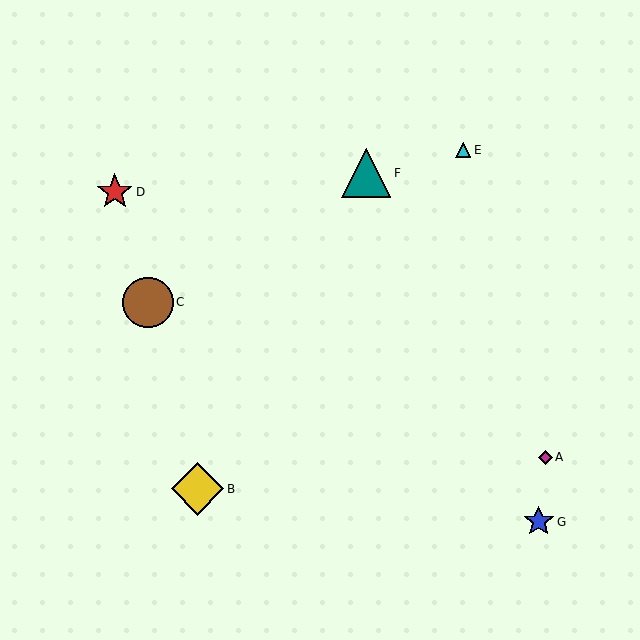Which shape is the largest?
The yellow diamond (labeled B) is the largest.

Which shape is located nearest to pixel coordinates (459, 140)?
The cyan triangle (labeled E) at (463, 150) is nearest to that location.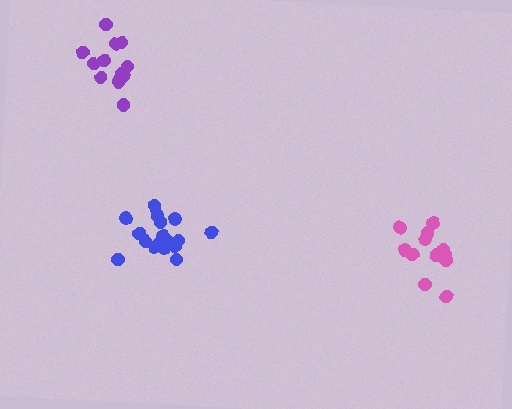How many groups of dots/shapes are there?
There are 3 groups.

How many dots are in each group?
Group 1: 17 dots, Group 2: 12 dots, Group 3: 13 dots (42 total).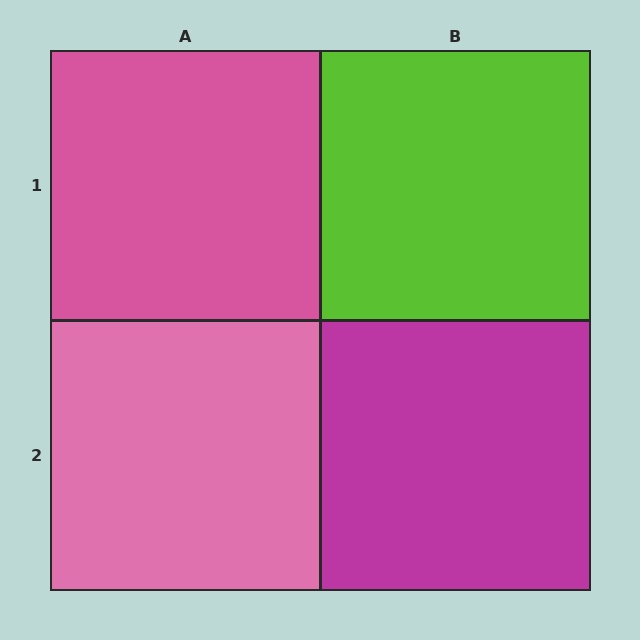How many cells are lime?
1 cell is lime.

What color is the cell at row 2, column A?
Pink.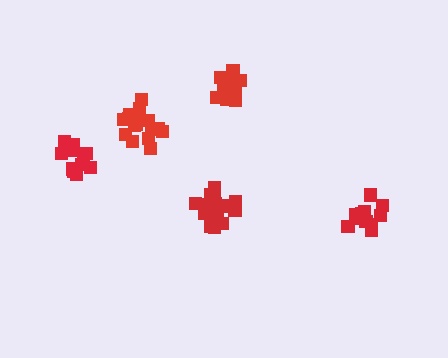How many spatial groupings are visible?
There are 5 spatial groupings.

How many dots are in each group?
Group 1: 16 dots, Group 2: 12 dots, Group 3: 12 dots, Group 4: 11 dots, Group 5: 17 dots (68 total).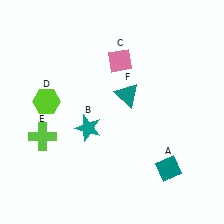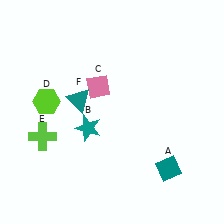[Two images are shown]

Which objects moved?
The objects that moved are: the pink diamond (C), the teal triangle (F).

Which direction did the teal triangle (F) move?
The teal triangle (F) moved left.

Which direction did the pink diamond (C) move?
The pink diamond (C) moved down.